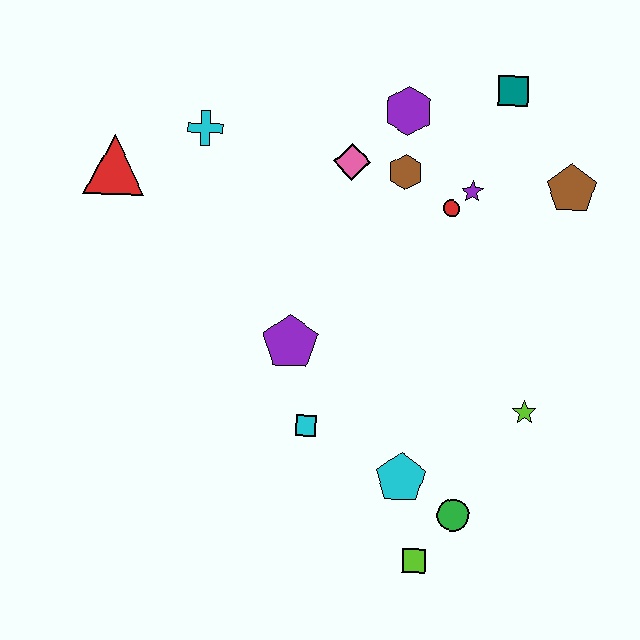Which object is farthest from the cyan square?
The teal square is farthest from the cyan square.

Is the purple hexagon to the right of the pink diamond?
Yes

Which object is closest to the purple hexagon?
The brown hexagon is closest to the purple hexagon.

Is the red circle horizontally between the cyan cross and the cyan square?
No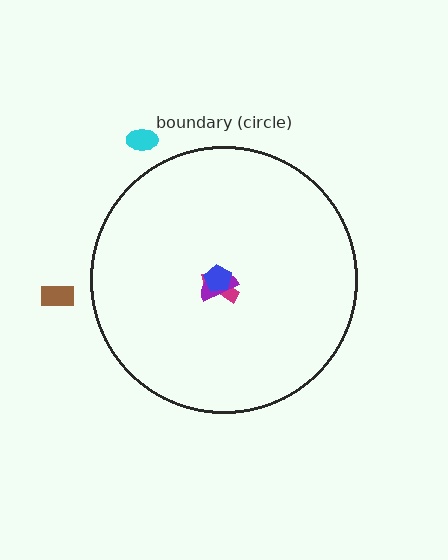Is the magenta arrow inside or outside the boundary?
Inside.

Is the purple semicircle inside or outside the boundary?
Inside.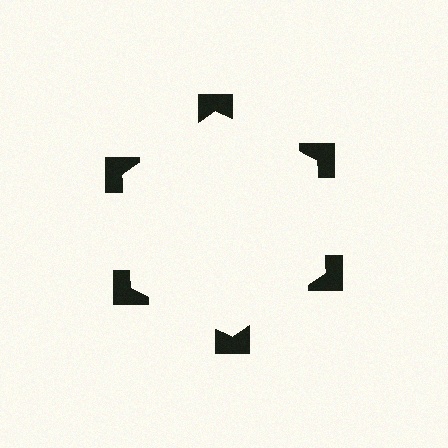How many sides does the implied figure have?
6 sides.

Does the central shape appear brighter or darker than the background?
It typically appears slightly brighter than the background, even though no actual brightness change is drawn.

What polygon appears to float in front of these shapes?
An illusory hexagon — its edges are inferred from the aligned wedge cuts in the notched squares, not physically drawn.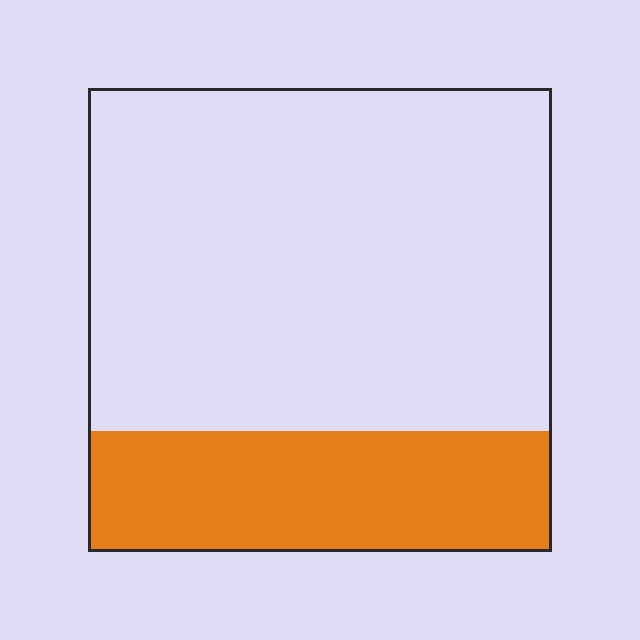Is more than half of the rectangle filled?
No.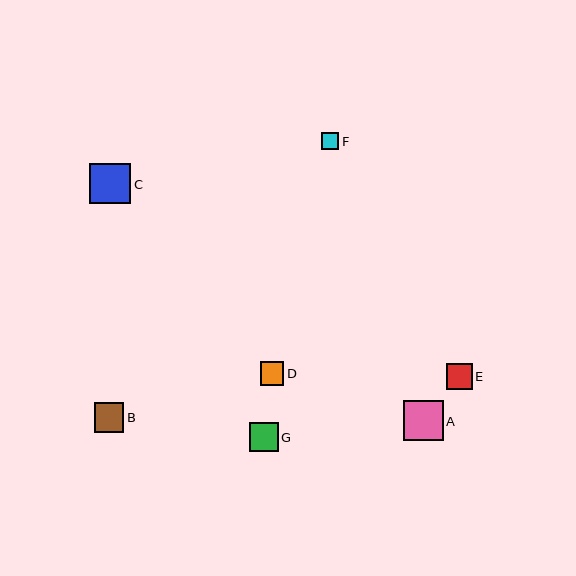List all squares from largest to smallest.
From largest to smallest: C, A, B, G, E, D, F.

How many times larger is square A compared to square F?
Square A is approximately 2.3 times the size of square F.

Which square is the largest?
Square C is the largest with a size of approximately 41 pixels.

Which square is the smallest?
Square F is the smallest with a size of approximately 17 pixels.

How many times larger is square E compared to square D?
Square E is approximately 1.1 times the size of square D.